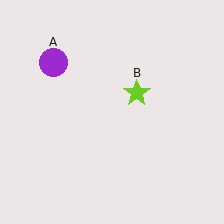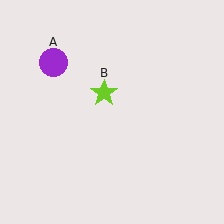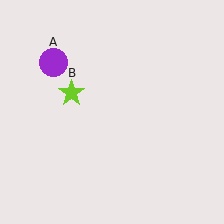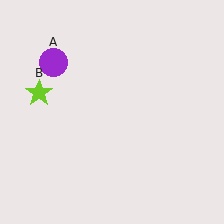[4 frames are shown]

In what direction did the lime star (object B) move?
The lime star (object B) moved left.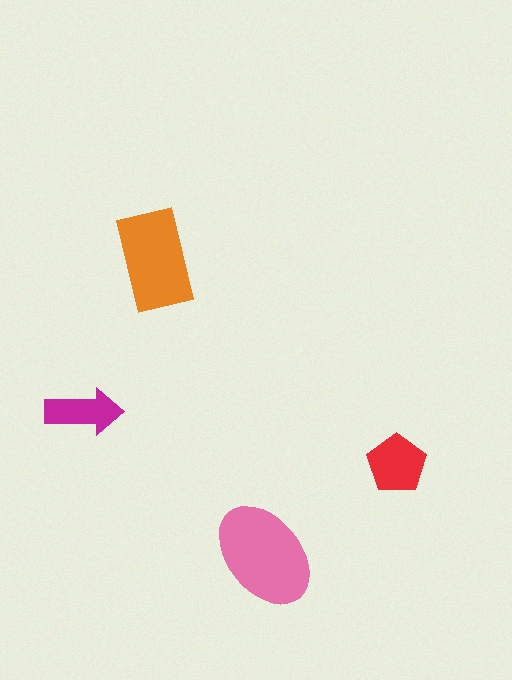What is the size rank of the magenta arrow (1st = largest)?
4th.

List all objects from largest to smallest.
The pink ellipse, the orange rectangle, the red pentagon, the magenta arrow.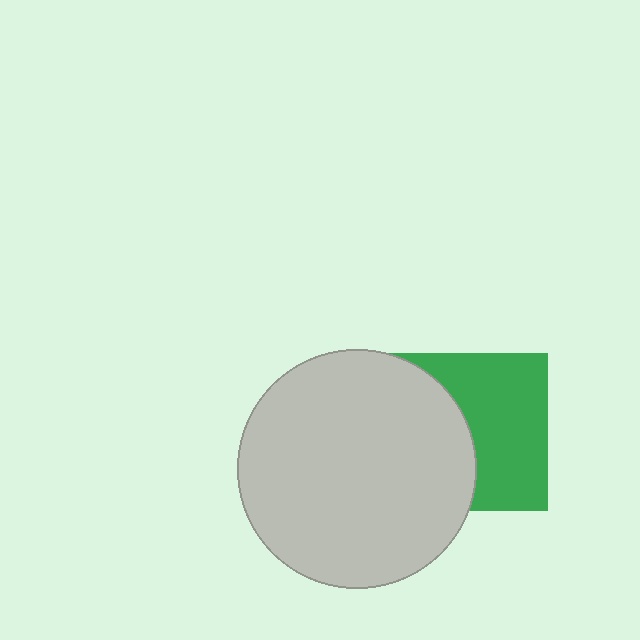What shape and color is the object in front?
The object in front is a light gray circle.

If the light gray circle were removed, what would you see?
You would see the complete green square.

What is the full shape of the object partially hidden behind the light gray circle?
The partially hidden object is a green square.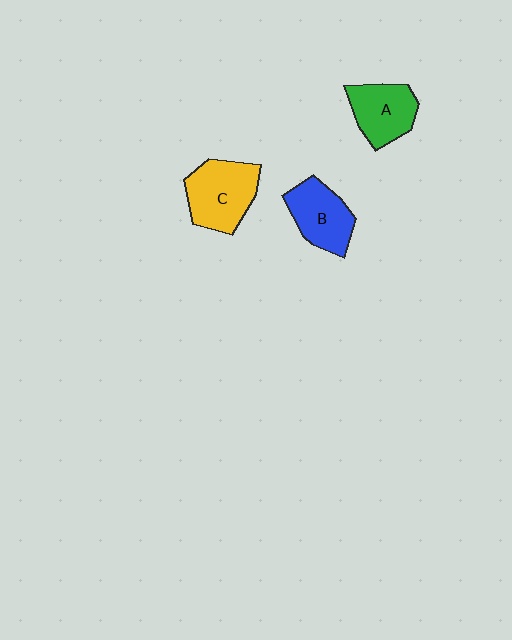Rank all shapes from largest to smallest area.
From largest to smallest: C (yellow), B (blue), A (green).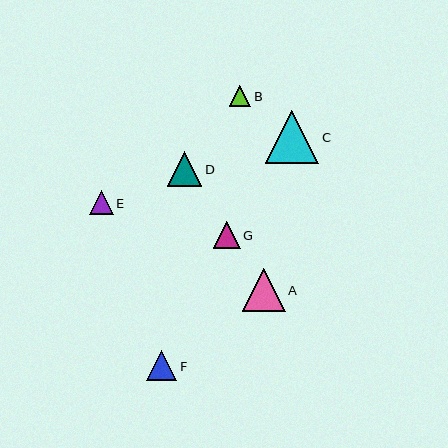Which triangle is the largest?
Triangle C is the largest with a size of approximately 54 pixels.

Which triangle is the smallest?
Triangle B is the smallest with a size of approximately 21 pixels.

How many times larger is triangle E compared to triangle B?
Triangle E is approximately 1.1 times the size of triangle B.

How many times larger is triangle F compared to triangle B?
Triangle F is approximately 1.4 times the size of triangle B.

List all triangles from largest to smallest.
From largest to smallest: C, A, D, F, G, E, B.